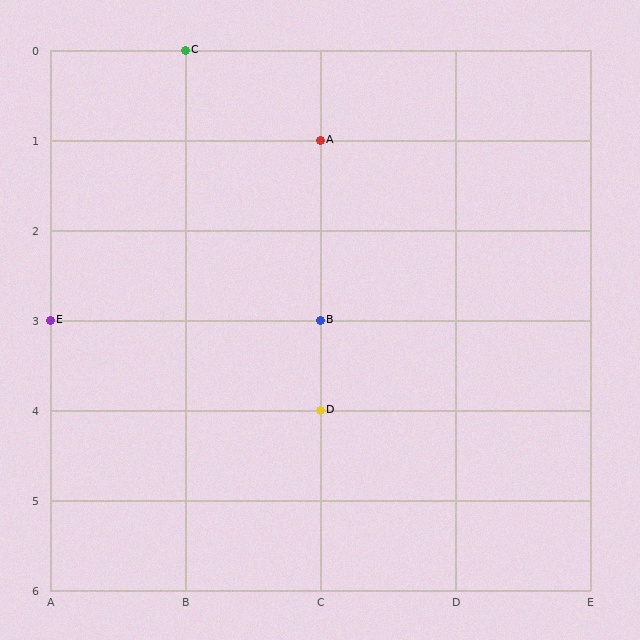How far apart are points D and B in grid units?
Points D and B are 1 row apart.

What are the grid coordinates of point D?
Point D is at grid coordinates (C, 4).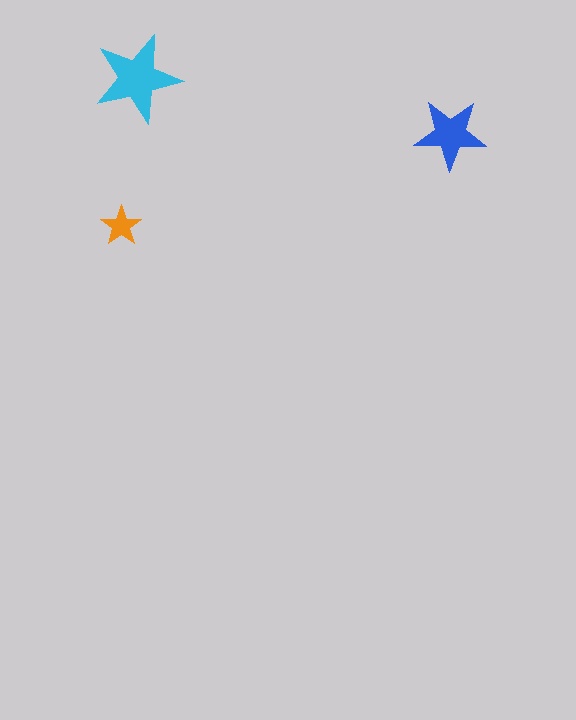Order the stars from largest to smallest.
the cyan one, the blue one, the orange one.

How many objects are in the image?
There are 3 objects in the image.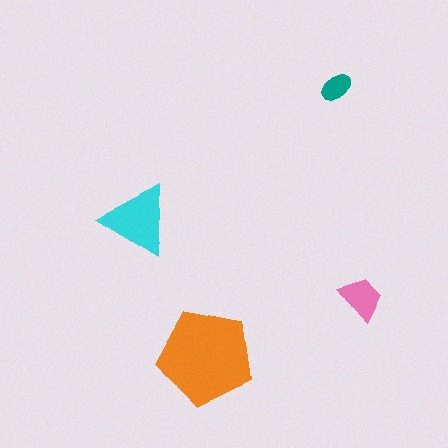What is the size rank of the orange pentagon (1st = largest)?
1st.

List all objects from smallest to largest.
The teal ellipse, the pink trapezoid, the cyan triangle, the orange pentagon.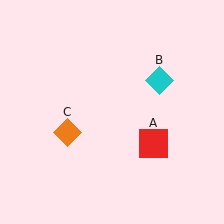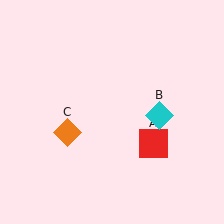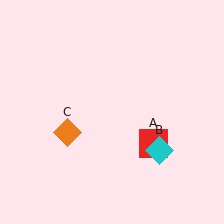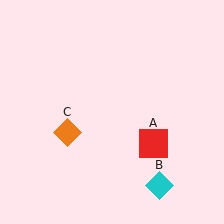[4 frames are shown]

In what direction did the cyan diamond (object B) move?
The cyan diamond (object B) moved down.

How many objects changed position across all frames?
1 object changed position: cyan diamond (object B).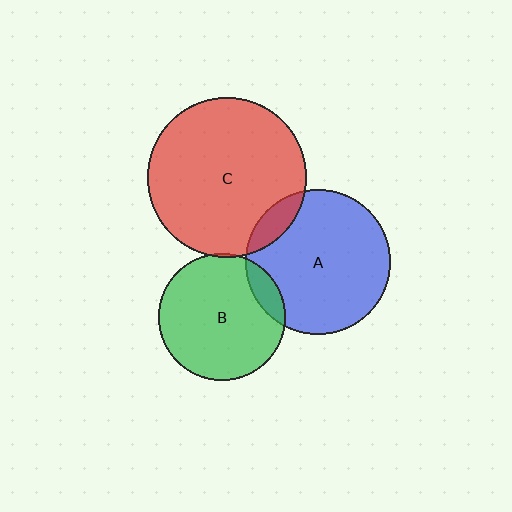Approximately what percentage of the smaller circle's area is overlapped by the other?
Approximately 5%.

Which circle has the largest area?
Circle C (red).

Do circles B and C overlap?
Yes.